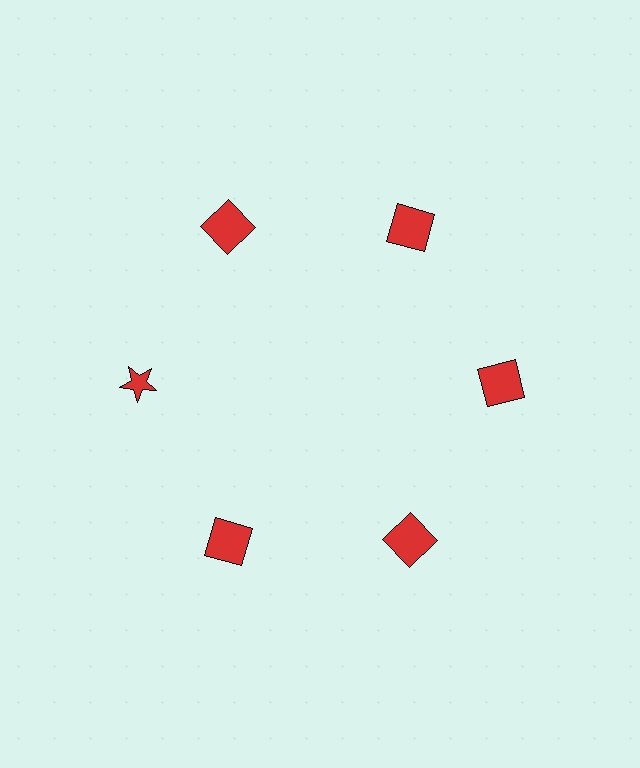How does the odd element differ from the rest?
It has a different shape: star instead of square.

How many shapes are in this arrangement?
There are 6 shapes arranged in a ring pattern.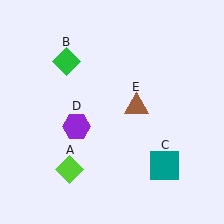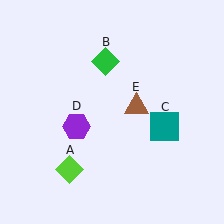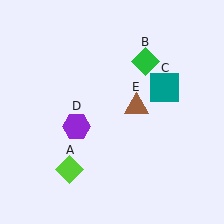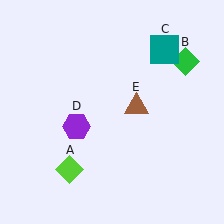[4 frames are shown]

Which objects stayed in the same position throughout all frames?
Lime diamond (object A) and purple hexagon (object D) and brown triangle (object E) remained stationary.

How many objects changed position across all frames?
2 objects changed position: green diamond (object B), teal square (object C).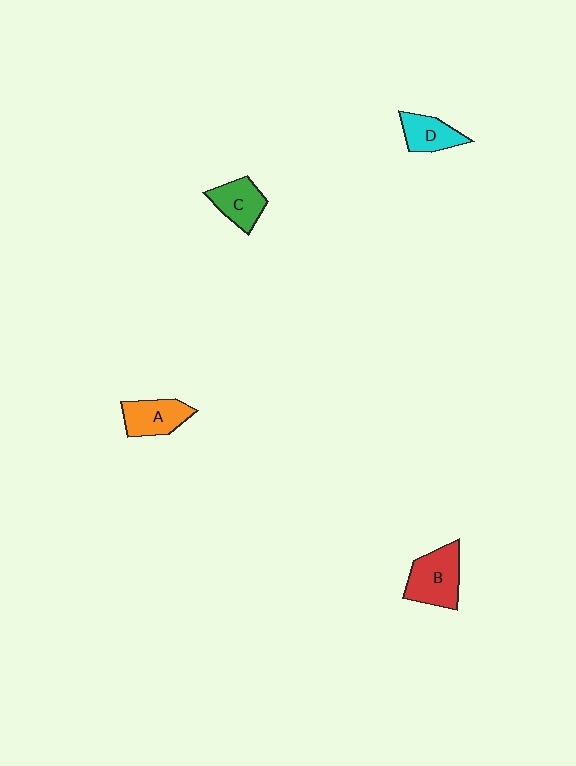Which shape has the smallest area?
Shape D (cyan).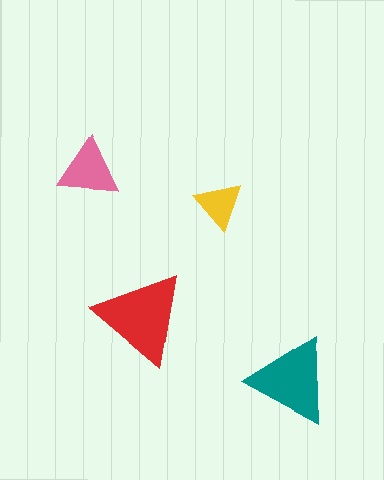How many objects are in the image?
There are 4 objects in the image.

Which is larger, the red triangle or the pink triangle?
The red one.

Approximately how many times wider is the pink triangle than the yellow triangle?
About 1.5 times wider.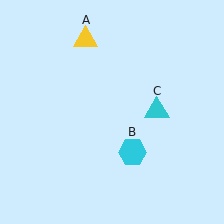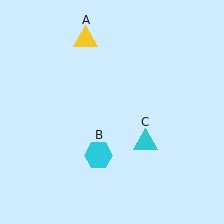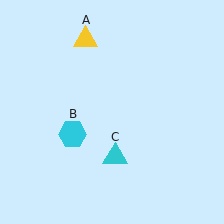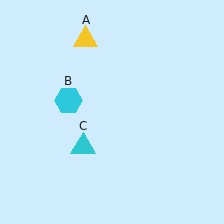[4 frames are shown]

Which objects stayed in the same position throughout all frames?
Yellow triangle (object A) remained stationary.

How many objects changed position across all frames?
2 objects changed position: cyan hexagon (object B), cyan triangle (object C).